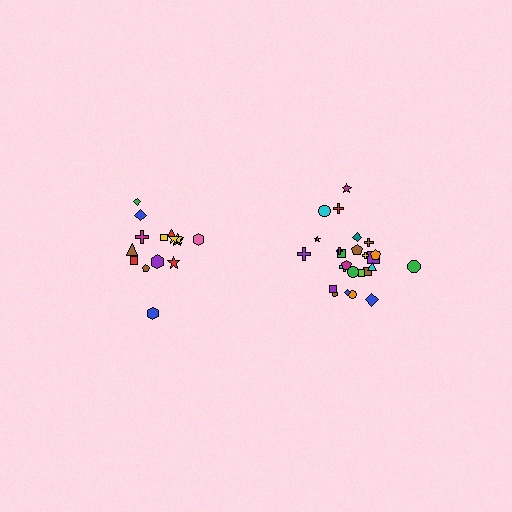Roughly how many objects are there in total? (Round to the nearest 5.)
Roughly 40 objects in total.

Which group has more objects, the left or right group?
The right group.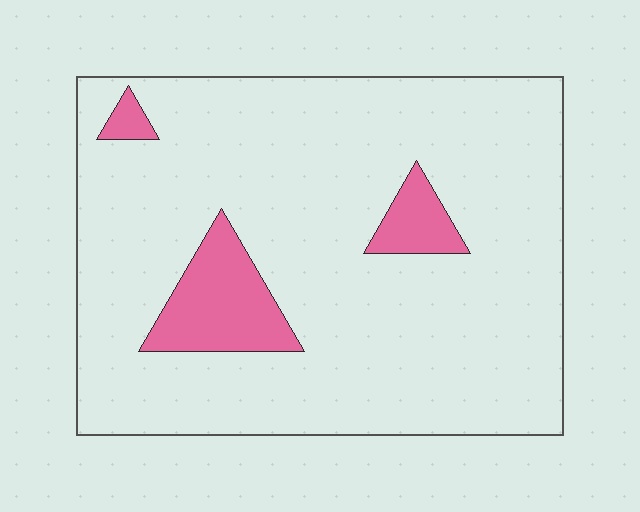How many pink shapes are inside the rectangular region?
3.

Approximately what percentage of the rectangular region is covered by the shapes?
Approximately 10%.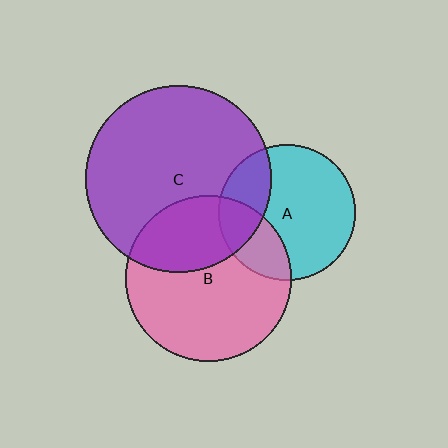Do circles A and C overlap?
Yes.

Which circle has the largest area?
Circle C (purple).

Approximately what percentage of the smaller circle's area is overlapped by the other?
Approximately 25%.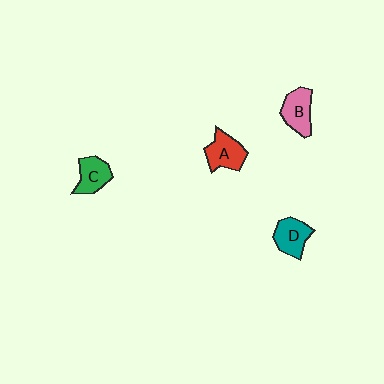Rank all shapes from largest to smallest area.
From largest to smallest: A (red), B (pink), D (teal), C (green).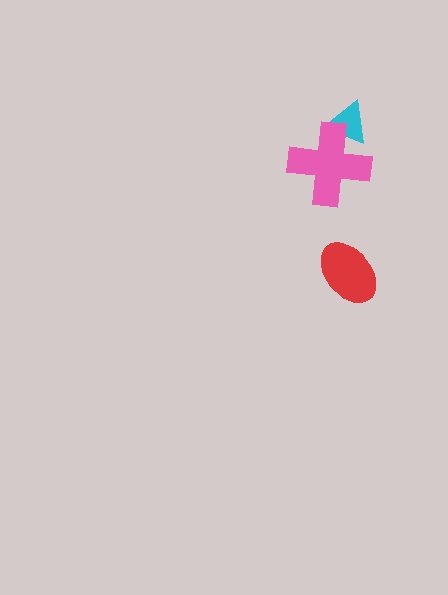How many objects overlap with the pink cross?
1 object overlaps with the pink cross.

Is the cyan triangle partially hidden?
Yes, it is partially covered by another shape.